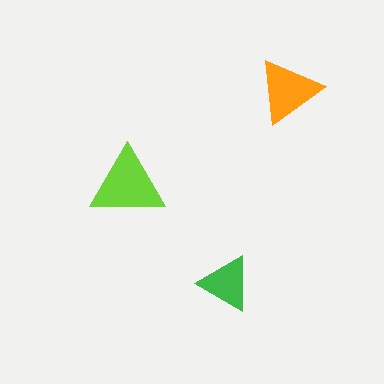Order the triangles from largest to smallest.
the lime one, the orange one, the green one.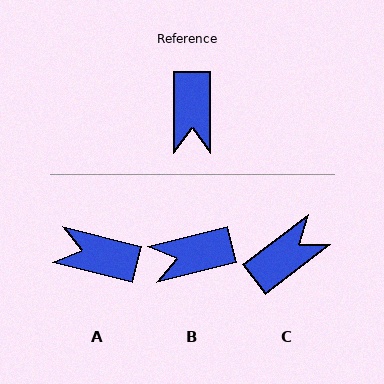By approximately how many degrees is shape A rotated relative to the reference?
Approximately 104 degrees clockwise.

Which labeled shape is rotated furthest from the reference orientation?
C, about 127 degrees away.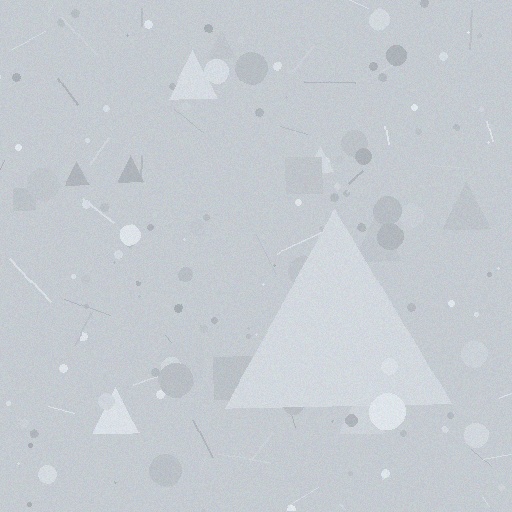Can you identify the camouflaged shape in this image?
The camouflaged shape is a triangle.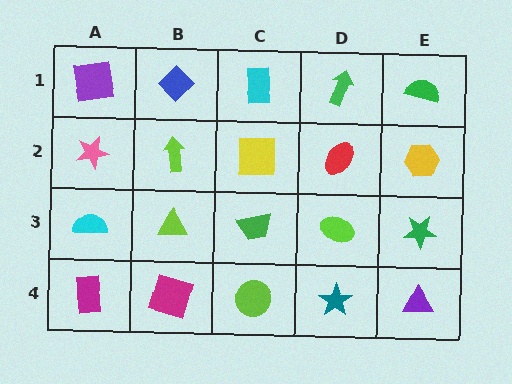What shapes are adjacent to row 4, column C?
A green trapezoid (row 3, column C), a magenta square (row 4, column B), a teal star (row 4, column D).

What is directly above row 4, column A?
A cyan semicircle.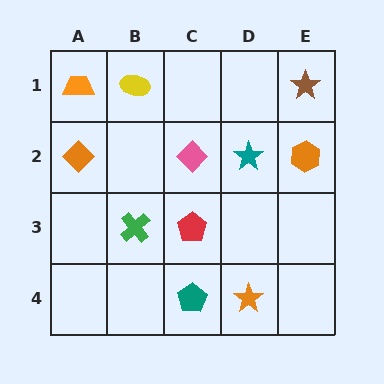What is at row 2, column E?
An orange hexagon.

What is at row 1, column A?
An orange trapezoid.